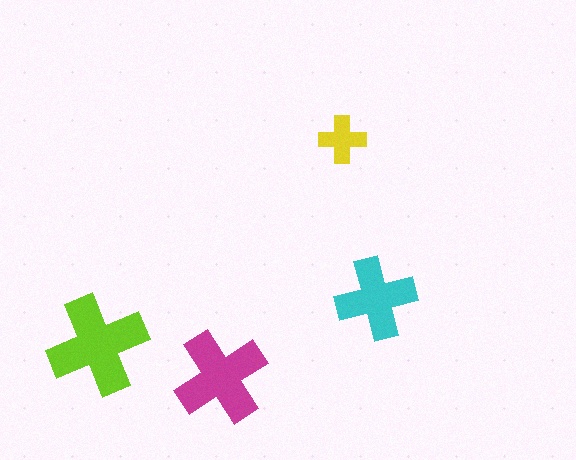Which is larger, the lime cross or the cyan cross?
The lime one.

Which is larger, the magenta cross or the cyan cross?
The magenta one.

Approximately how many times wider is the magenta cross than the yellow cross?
About 2 times wider.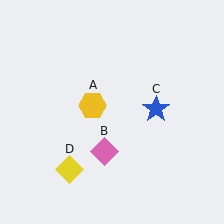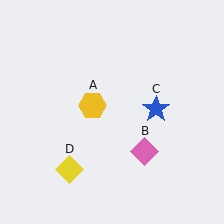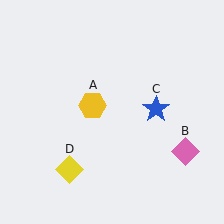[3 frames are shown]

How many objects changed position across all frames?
1 object changed position: pink diamond (object B).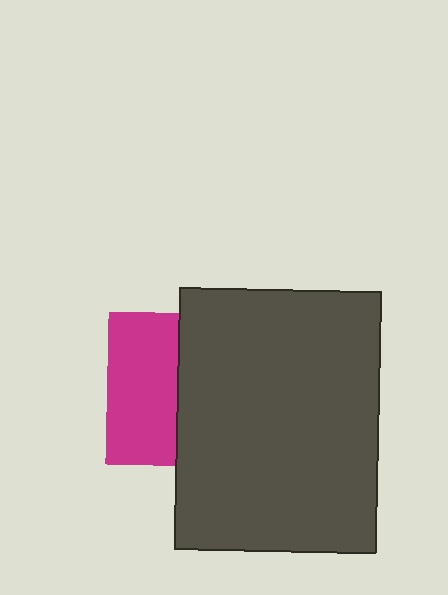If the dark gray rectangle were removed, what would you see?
You would see the complete magenta square.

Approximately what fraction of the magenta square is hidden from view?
Roughly 54% of the magenta square is hidden behind the dark gray rectangle.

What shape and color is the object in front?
The object in front is a dark gray rectangle.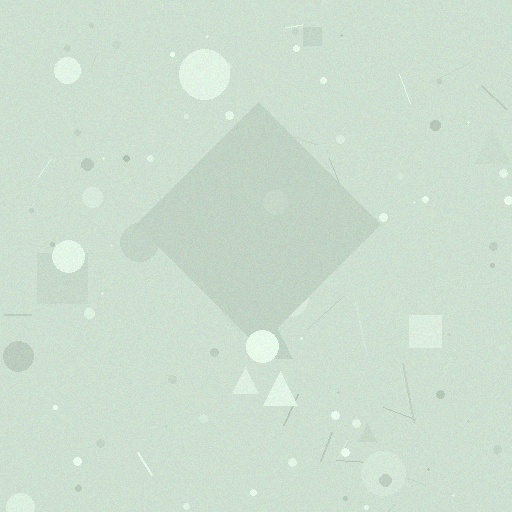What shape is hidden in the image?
A diamond is hidden in the image.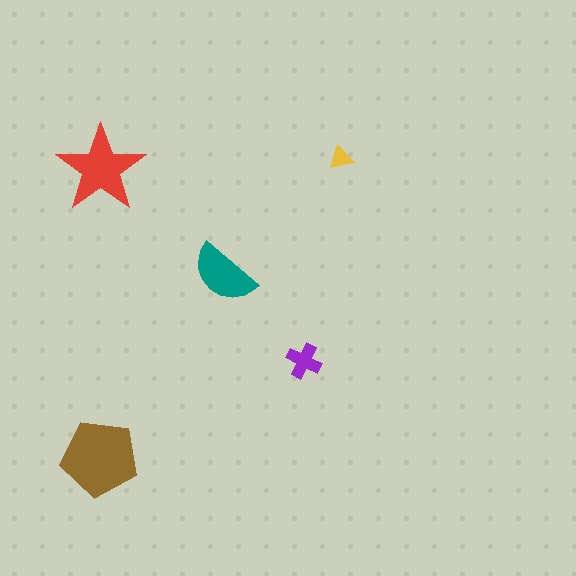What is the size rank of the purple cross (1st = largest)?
4th.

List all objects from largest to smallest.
The brown pentagon, the red star, the teal semicircle, the purple cross, the yellow triangle.